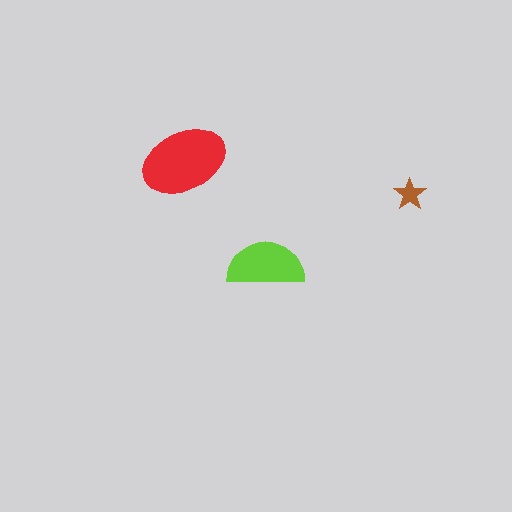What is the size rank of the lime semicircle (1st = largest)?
2nd.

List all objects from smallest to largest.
The brown star, the lime semicircle, the red ellipse.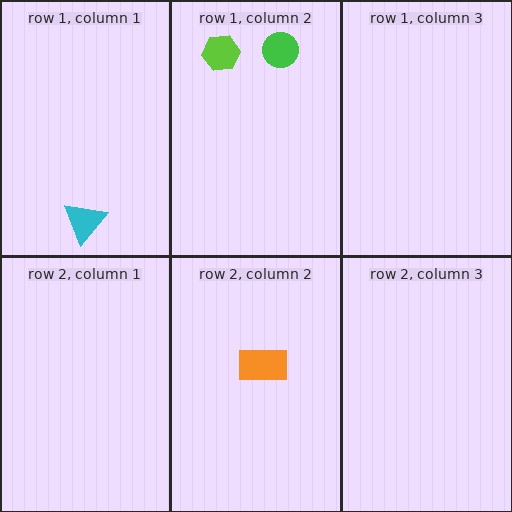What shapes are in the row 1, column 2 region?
The lime hexagon, the green circle.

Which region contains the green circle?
The row 1, column 2 region.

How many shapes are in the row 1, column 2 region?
2.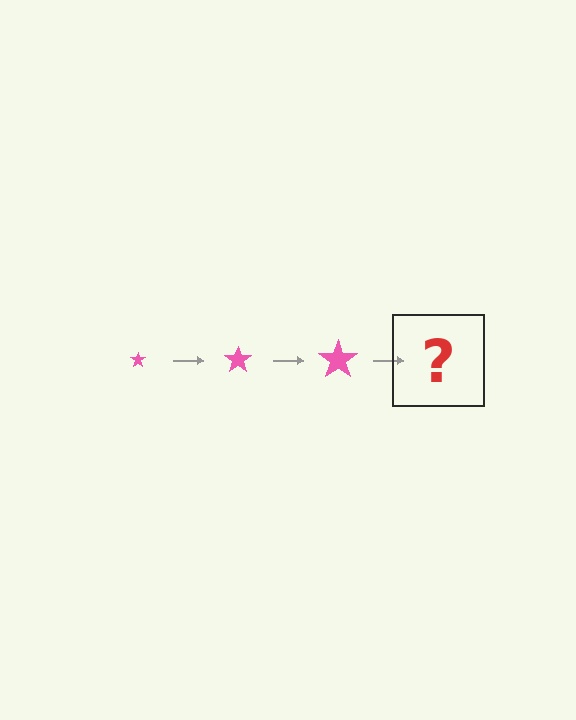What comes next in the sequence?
The next element should be a pink star, larger than the previous one.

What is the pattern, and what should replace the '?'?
The pattern is that the star gets progressively larger each step. The '?' should be a pink star, larger than the previous one.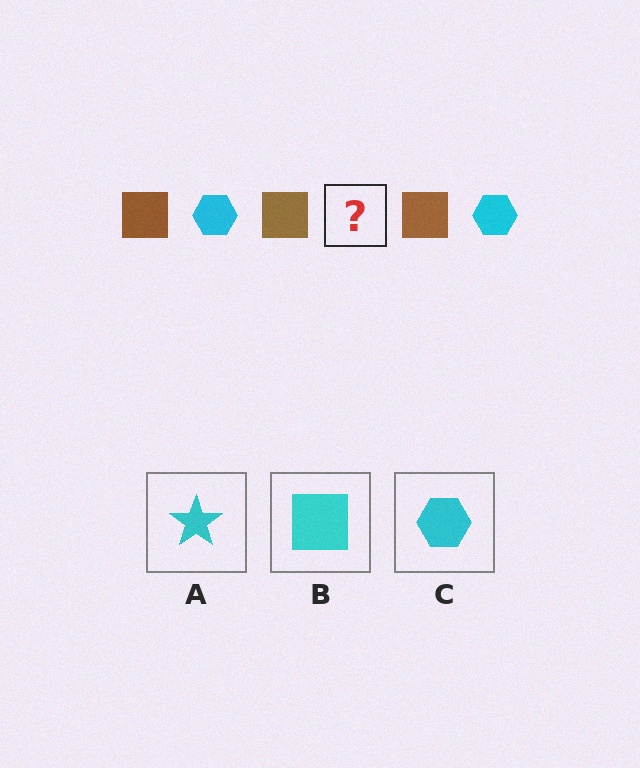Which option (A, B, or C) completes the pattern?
C.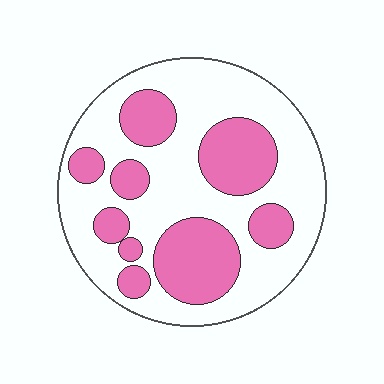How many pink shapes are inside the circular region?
9.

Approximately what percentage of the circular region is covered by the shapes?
Approximately 35%.